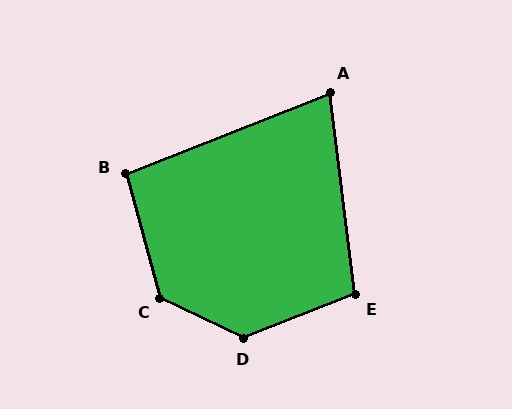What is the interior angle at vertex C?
Approximately 131 degrees (obtuse).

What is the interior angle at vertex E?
Approximately 104 degrees (obtuse).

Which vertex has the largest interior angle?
D, at approximately 133 degrees.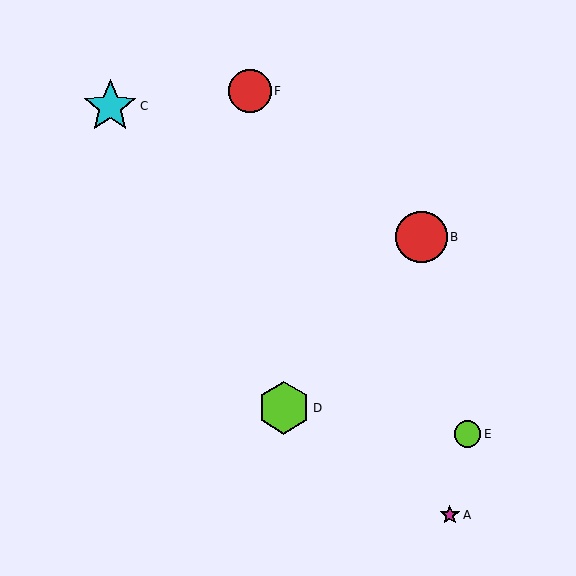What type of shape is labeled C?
Shape C is a cyan star.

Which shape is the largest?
The cyan star (labeled C) is the largest.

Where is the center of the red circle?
The center of the red circle is at (421, 237).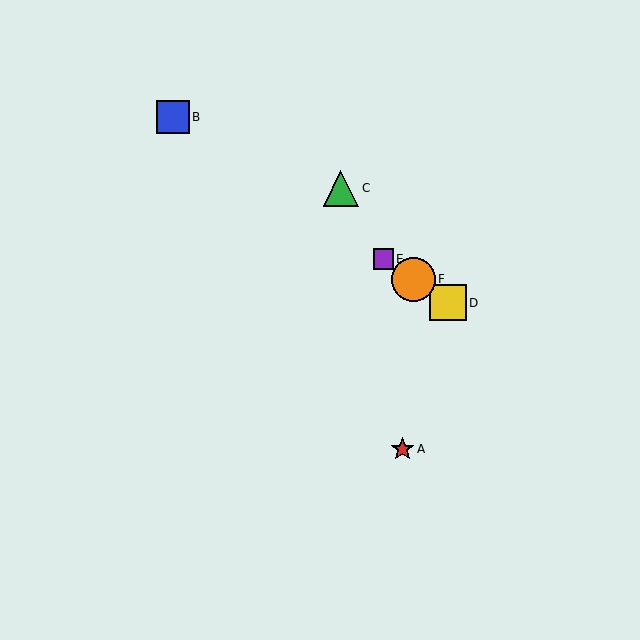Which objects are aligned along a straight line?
Objects B, D, E, F are aligned along a straight line.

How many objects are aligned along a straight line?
4 objects (B, D, E, F) are aligned along a straight line.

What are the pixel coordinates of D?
Object D is at (448, 303).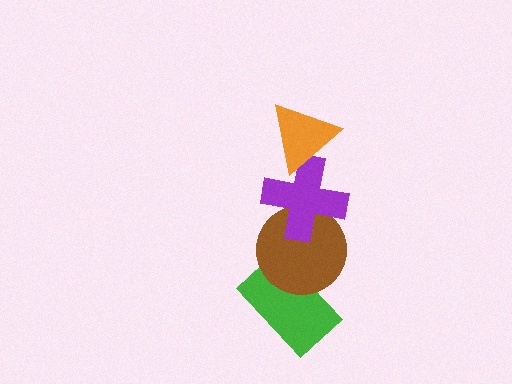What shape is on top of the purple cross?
The orange triangle is on top of the purple cross.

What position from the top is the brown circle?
The brown circle is 3rd from the top.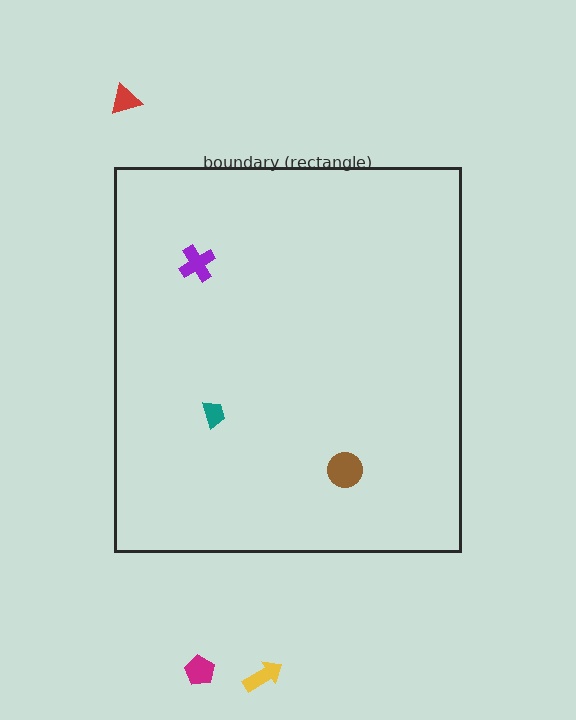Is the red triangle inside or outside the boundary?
Outside.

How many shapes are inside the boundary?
3 inside, 3 outside.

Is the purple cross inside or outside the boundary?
Inside.